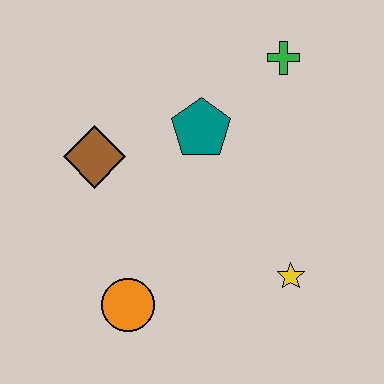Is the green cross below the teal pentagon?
No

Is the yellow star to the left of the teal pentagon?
No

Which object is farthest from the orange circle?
The green cross is farthest from the orange circle.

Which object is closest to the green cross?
The teal pentagon is closest to the green cross.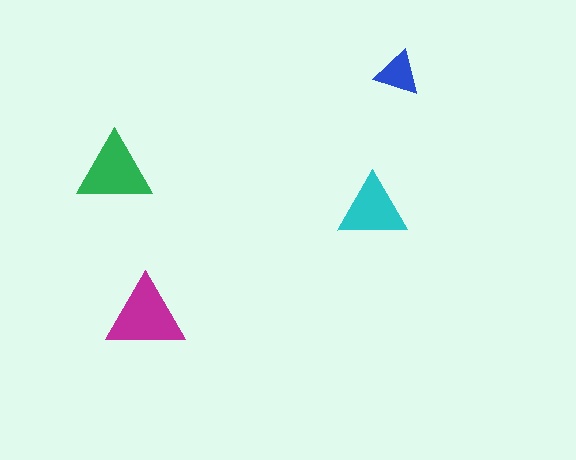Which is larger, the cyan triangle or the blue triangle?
The cyan one.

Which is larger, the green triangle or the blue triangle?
The green one.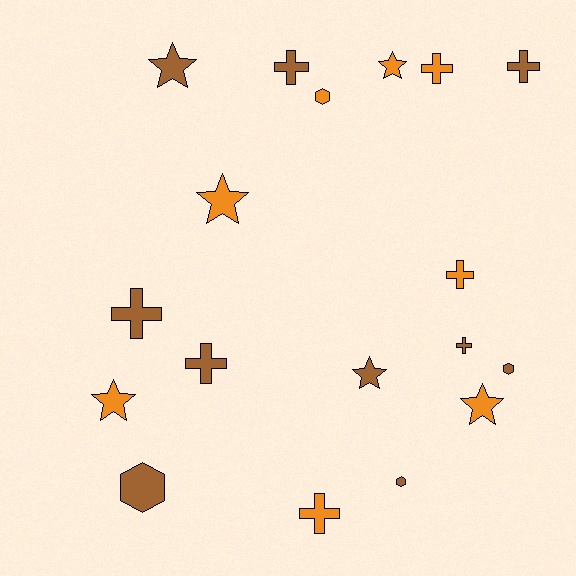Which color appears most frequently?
Brown, with 10 objects.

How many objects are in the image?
There are 18 objects.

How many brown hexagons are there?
There are 3 brown hexagons.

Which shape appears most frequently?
Cross, with 8 objects.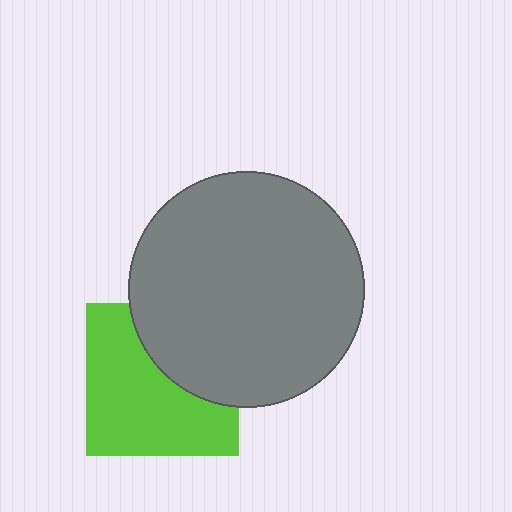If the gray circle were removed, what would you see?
You would see the complete lime square.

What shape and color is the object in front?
The object in front is a gray circle.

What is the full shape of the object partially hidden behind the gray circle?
The partially hidden object is a lime square.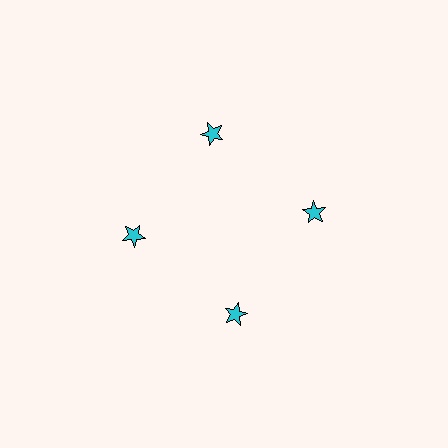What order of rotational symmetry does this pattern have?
This pattern has 4-fold rotational symmetry.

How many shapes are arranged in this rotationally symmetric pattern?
There are 4 shapes, arranged in 4 groups of 1.